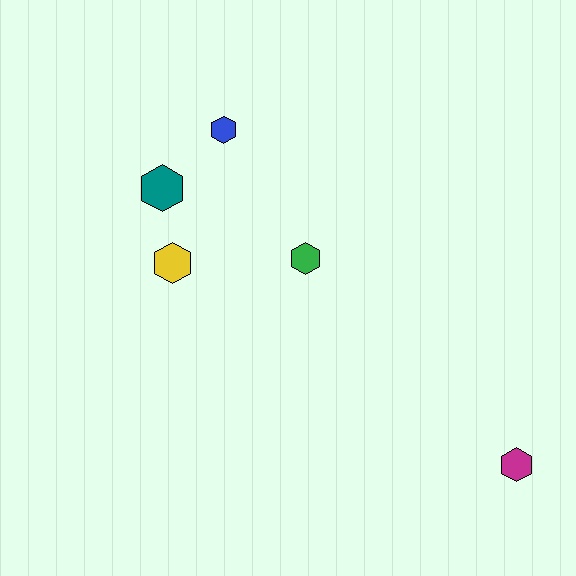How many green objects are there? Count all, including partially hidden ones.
There is 1 green object.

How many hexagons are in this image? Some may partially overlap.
There are 5 hexagons.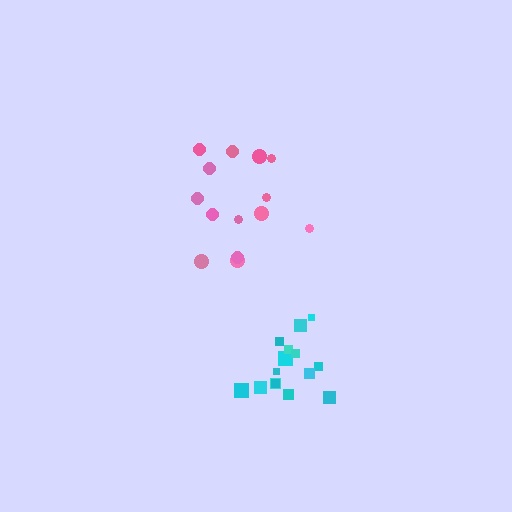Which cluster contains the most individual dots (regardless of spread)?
Cyan (15).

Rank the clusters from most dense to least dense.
cyan, pink.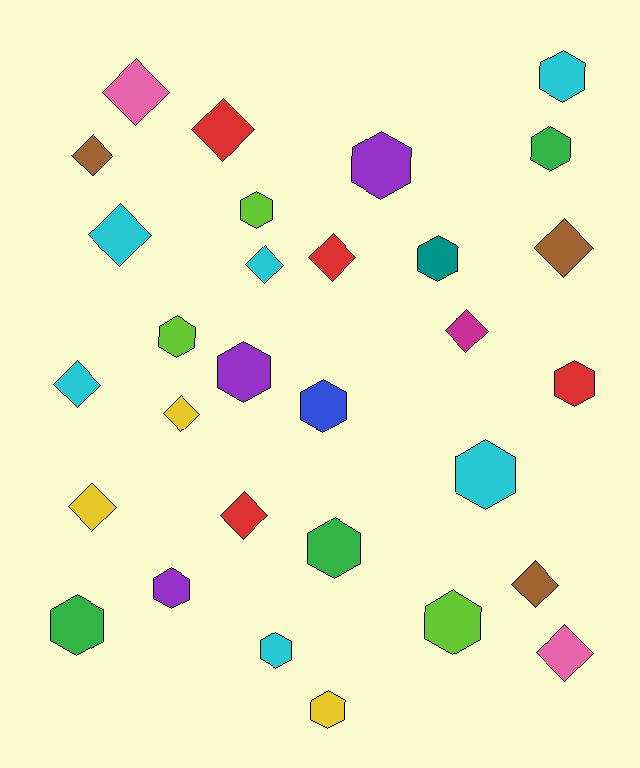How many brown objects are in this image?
There are 3 brown objects.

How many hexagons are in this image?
There are 16 hexagons.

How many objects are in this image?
There are 30 objects.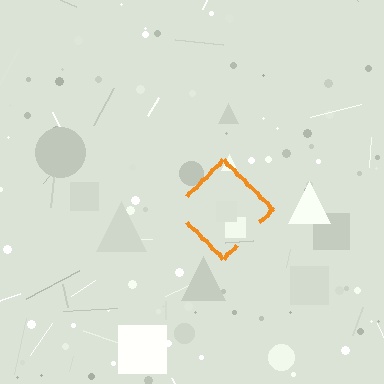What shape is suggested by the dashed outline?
The dashed outline suggests a diamond.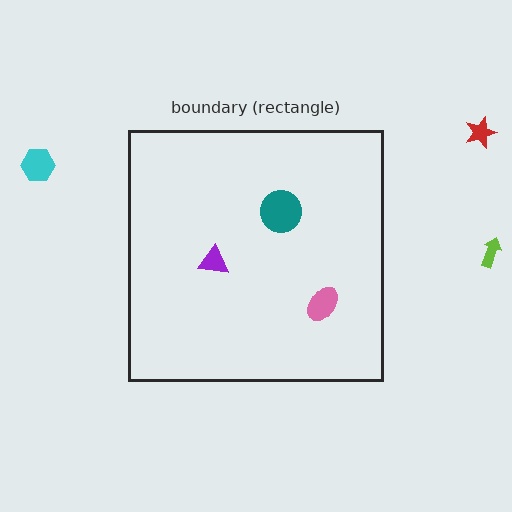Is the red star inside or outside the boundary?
Outside.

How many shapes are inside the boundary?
3 inside, 3 outside.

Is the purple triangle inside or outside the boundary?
Inside.